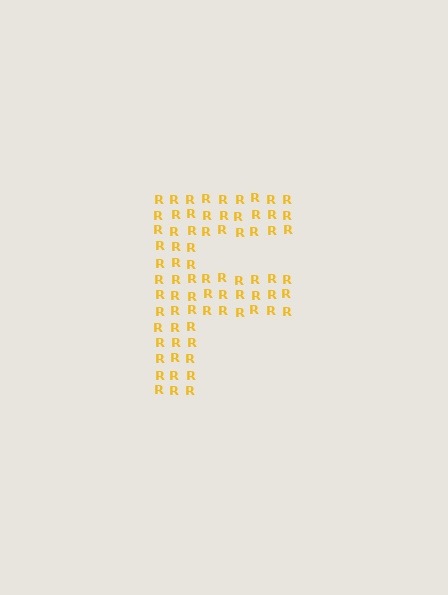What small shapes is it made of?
It is made of small letter R's.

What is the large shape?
The large shape is the letter F.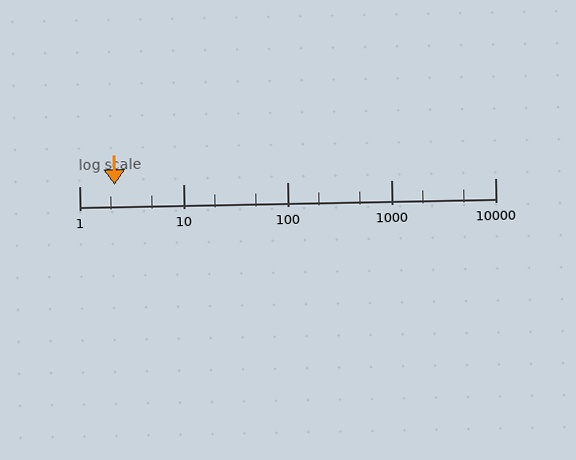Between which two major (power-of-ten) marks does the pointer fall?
The pointer is between 1 and 10.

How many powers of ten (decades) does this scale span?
The scale spans 4 decades, from 1 to 10000.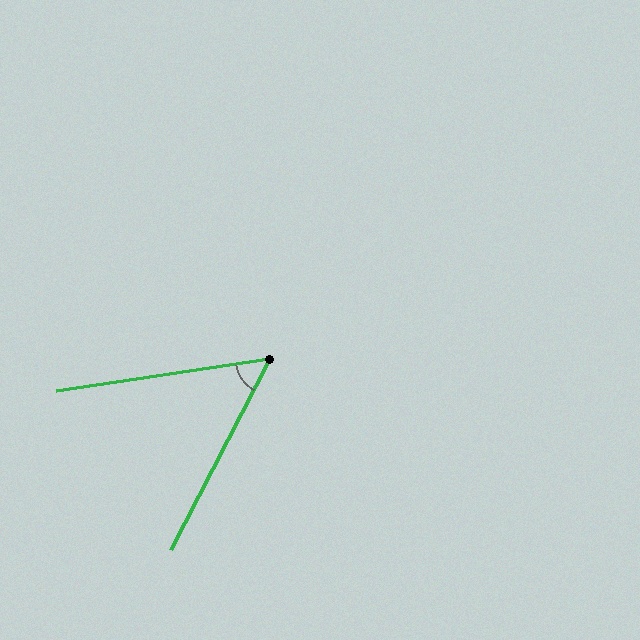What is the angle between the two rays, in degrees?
Approximately 54 degrees.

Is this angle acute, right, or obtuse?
It is acute.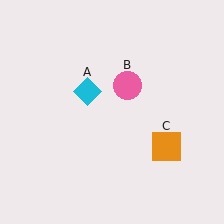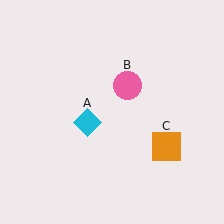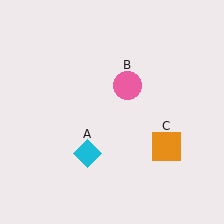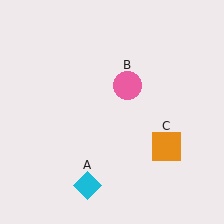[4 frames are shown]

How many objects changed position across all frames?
1 object changed position: cyan diamond (object A).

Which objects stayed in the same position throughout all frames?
Pink circle (object B) and orange square (object C) remained stationary.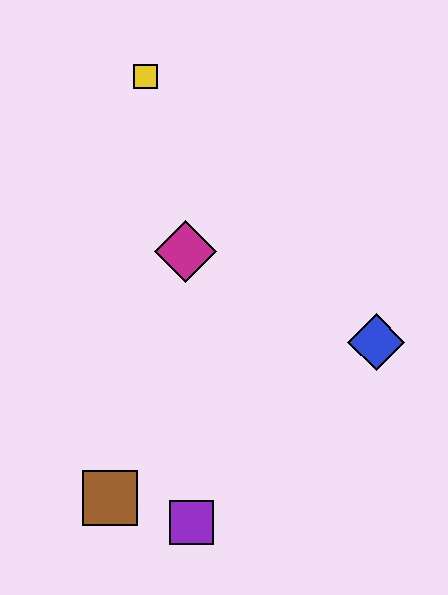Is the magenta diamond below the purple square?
No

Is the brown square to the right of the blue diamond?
No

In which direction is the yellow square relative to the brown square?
The yellow square is above the brown square.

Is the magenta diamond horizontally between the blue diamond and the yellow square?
Yes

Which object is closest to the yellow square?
The magenta diamond is closest to the yellow square.